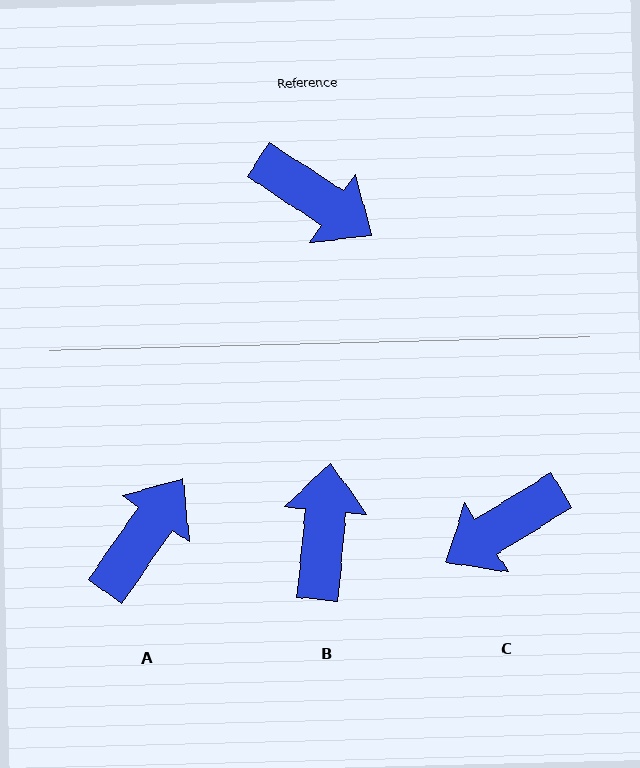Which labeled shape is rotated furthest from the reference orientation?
B, about 118 degrees away.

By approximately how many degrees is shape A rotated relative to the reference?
Approximately 89 degrees counter-clockwise.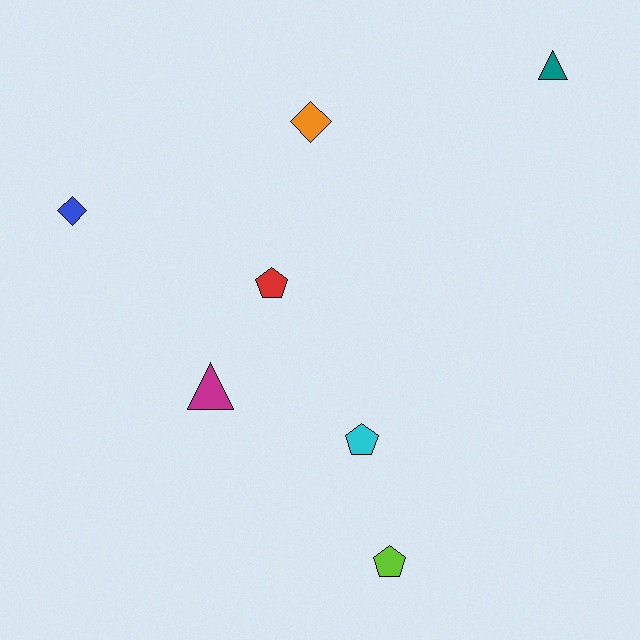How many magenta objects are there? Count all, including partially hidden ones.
There is 1 magenta object.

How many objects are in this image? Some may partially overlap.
There are 7 objects.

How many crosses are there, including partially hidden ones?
There are no crosses.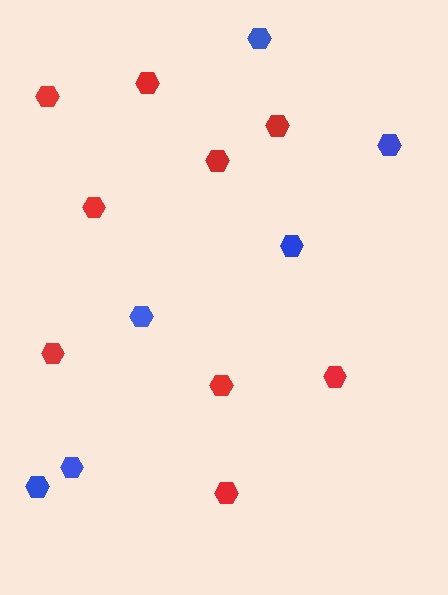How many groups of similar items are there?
There are 2 groups: one group of red hexagons (9) and one group of blue hexagons (6).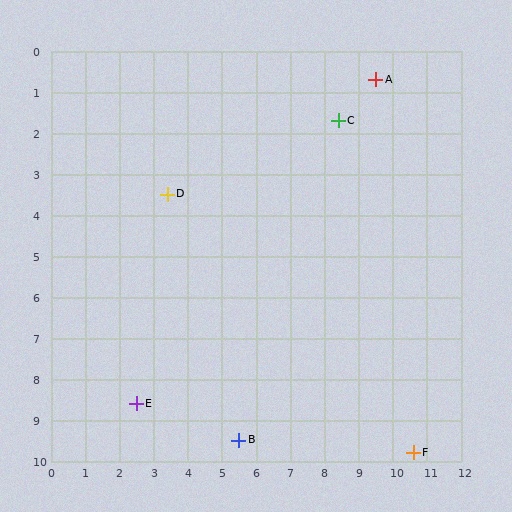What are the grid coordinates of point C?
Point C is at approximately (8.4, 1.7).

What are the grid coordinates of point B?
Point B is at approximately (5.5, 9.5).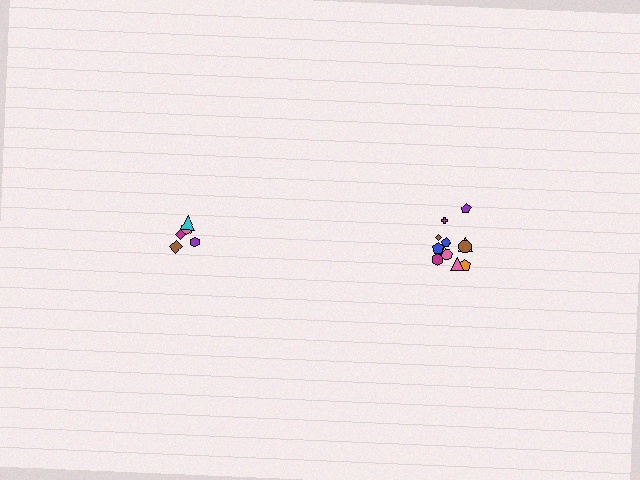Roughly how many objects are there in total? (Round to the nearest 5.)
Roughly 15 objects in total.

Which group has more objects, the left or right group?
The right group.